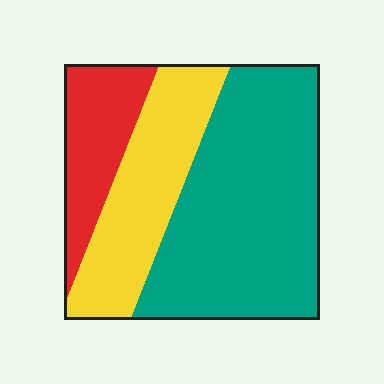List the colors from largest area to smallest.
From largest to smallest: teal, yellow, red.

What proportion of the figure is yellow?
Yellow covers around 30% of the figure.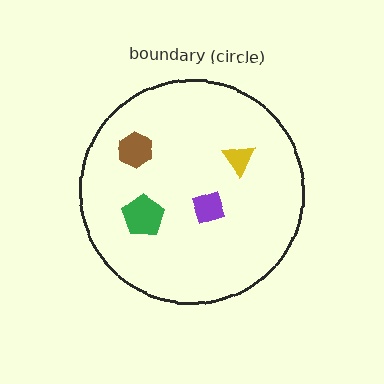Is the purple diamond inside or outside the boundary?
Inside.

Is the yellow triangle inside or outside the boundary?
Inside.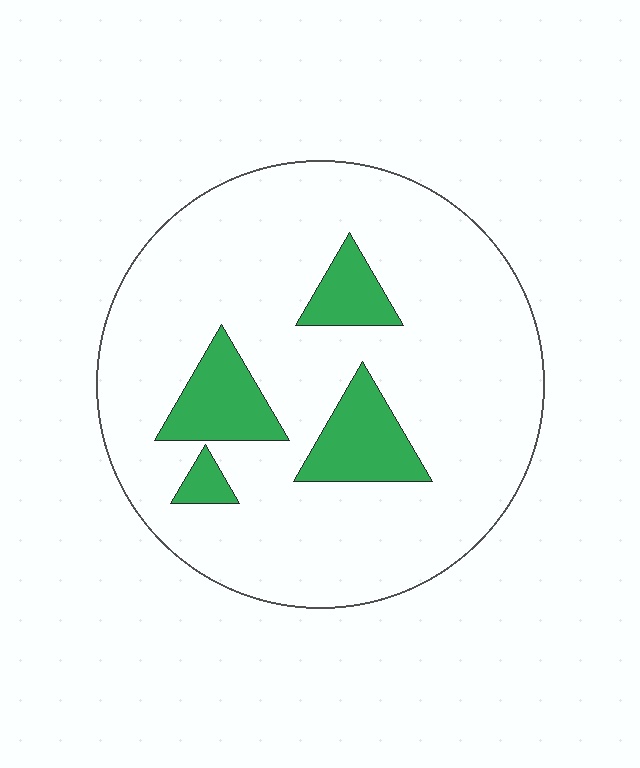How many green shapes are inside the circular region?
4.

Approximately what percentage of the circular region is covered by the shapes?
Approximately 15%.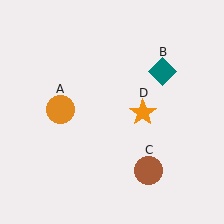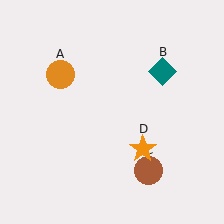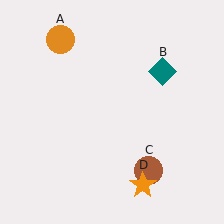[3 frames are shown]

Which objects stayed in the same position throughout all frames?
Teal diamond (object B) and brown circle (object C) remained stationary.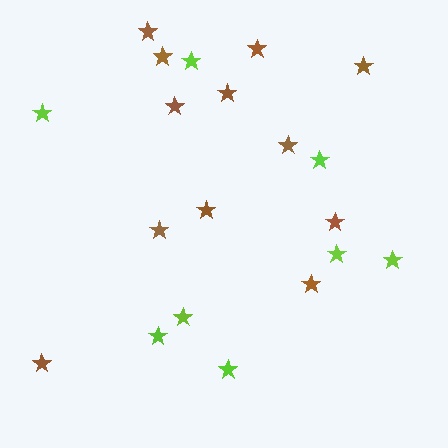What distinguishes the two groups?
There are 2 groups: one group of brown stars (12) and one group of lime stars (8).